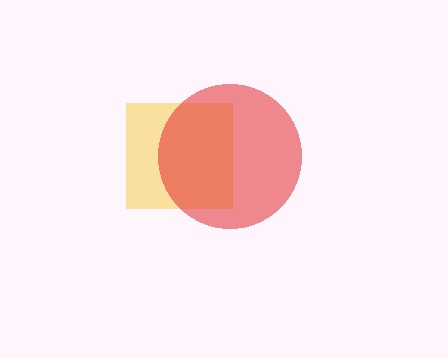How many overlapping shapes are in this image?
There are 2 overlapping shapes in the image.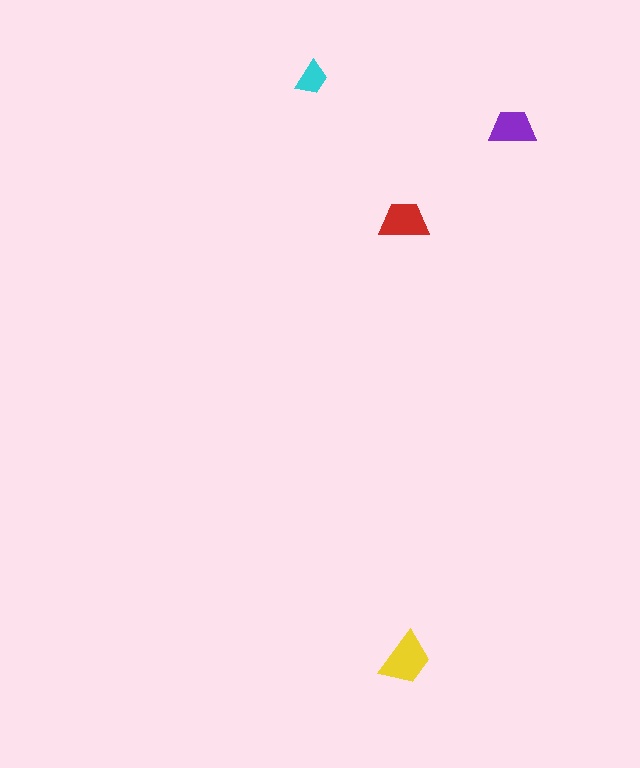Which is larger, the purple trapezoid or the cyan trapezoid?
The purple one.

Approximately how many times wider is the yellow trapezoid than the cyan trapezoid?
About 1.5 times wider.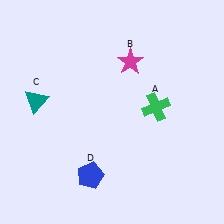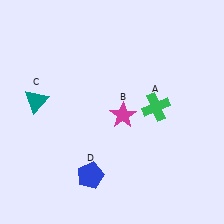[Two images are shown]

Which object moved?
The magenta star (B) moved down.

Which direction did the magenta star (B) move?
The magenta star (B) moved down.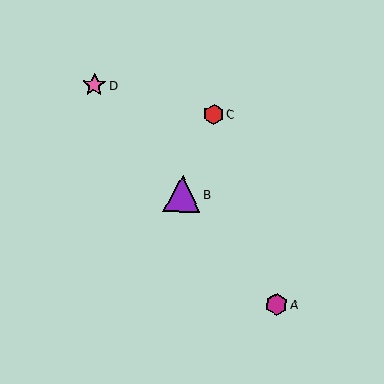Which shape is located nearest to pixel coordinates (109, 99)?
The pink star (labeled D) at (94, 85) is nearest to that location.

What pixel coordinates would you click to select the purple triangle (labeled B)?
Click at (182, 193) to select the purple triangle B.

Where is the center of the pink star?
The center of the pink star is at (94, 85).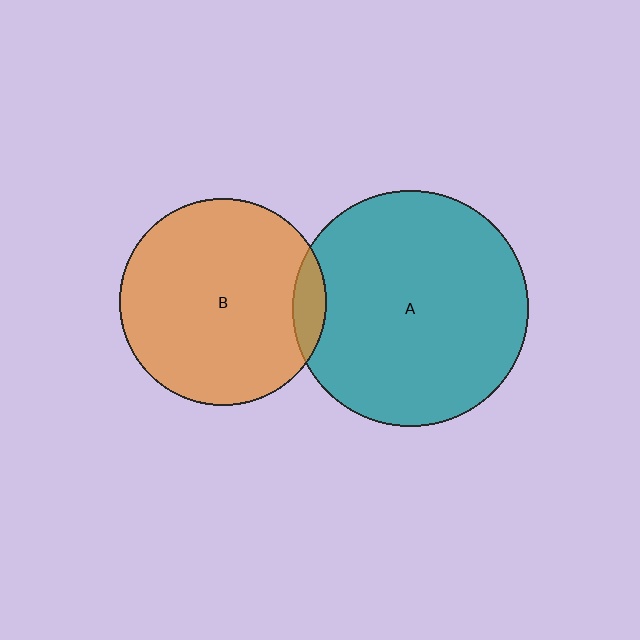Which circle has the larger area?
Circle A (teal).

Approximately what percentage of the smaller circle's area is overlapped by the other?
Approximately 10%.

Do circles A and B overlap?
Yes.